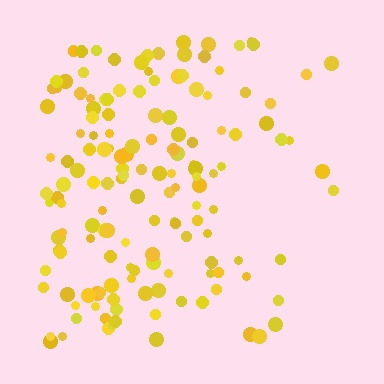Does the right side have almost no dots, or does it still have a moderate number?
Still a moderate number, just noticeably fewer than the left.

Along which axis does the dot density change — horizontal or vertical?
Horizontal.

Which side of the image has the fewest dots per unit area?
The right.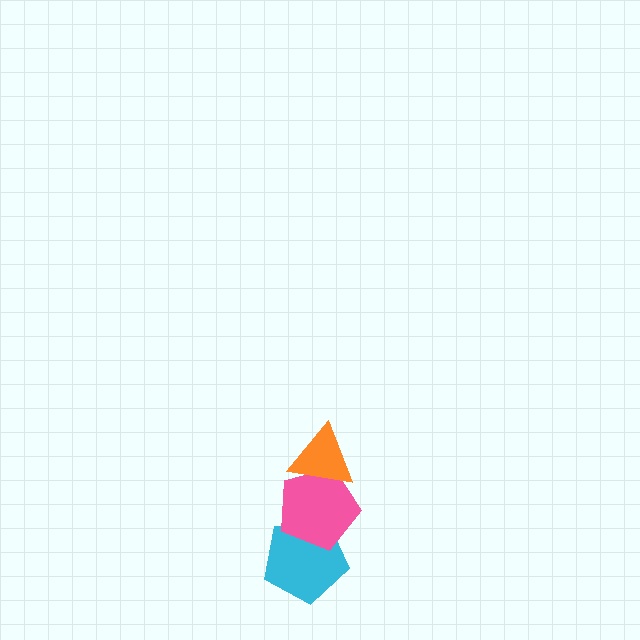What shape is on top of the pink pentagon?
The orange triangle is on top of the pink pentagon.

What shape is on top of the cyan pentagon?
The pink pentagon is on top of the cyan pentagon.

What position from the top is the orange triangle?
The orange triangle is 1st from the top.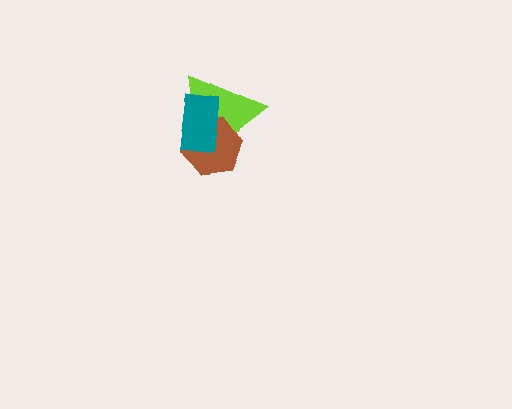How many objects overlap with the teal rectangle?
2 objects overlap with the teal rectangle.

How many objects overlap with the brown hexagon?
2 objects overlap with the brown hexagon.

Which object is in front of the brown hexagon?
The teal rectangle is in front of the brown hexagon.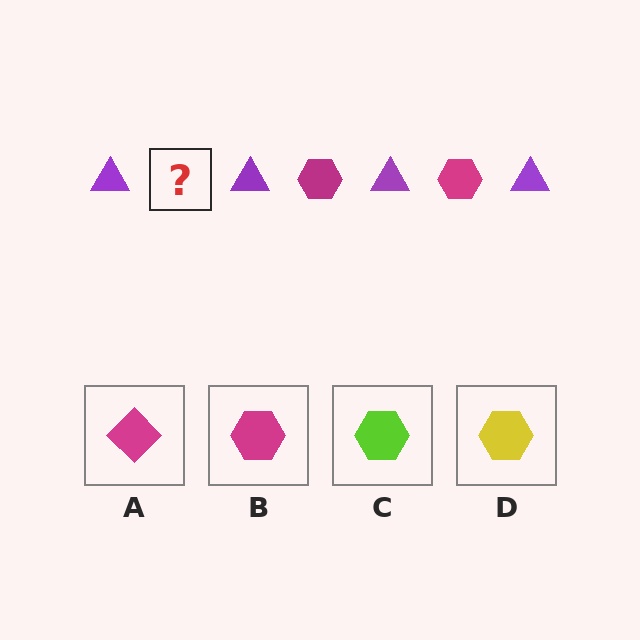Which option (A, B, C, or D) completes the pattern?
B.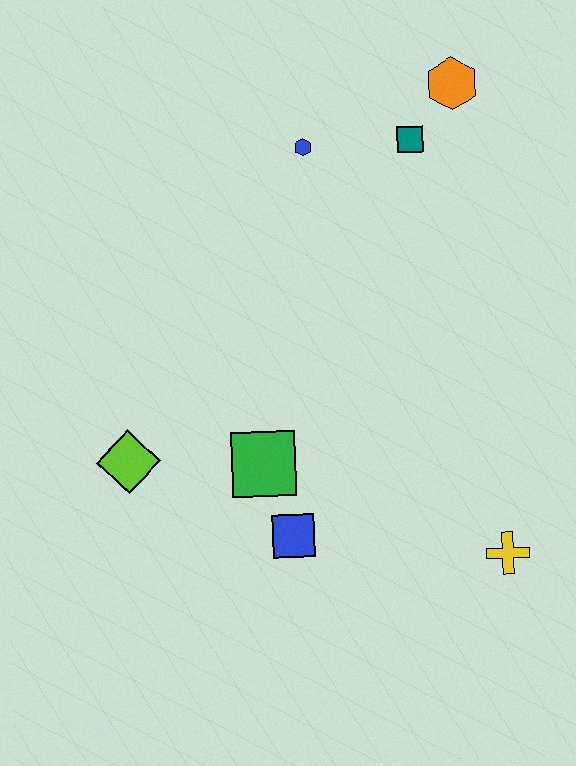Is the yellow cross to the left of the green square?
No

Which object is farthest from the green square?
The orange hexagon is farthest from the green square.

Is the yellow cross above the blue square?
No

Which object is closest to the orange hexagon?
The teal square is closest to the orange hexagon.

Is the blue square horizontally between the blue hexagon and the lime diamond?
Yes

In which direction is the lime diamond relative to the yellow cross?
The lime diamond is to the left of the yellow cross.